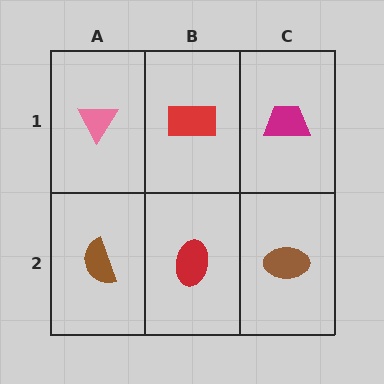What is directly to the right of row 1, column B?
A magenta trapezoid.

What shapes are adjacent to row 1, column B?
A red ellipse (row 2, column B), a pink triangle (row 1, column A), a magenta trapezoid (row 1, column C).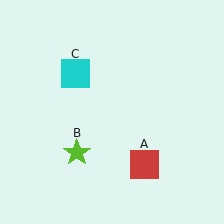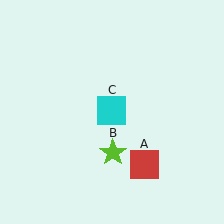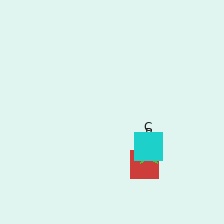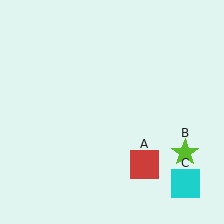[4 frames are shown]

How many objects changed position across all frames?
2 objects changed position: lime star (object B), cyan square (object C).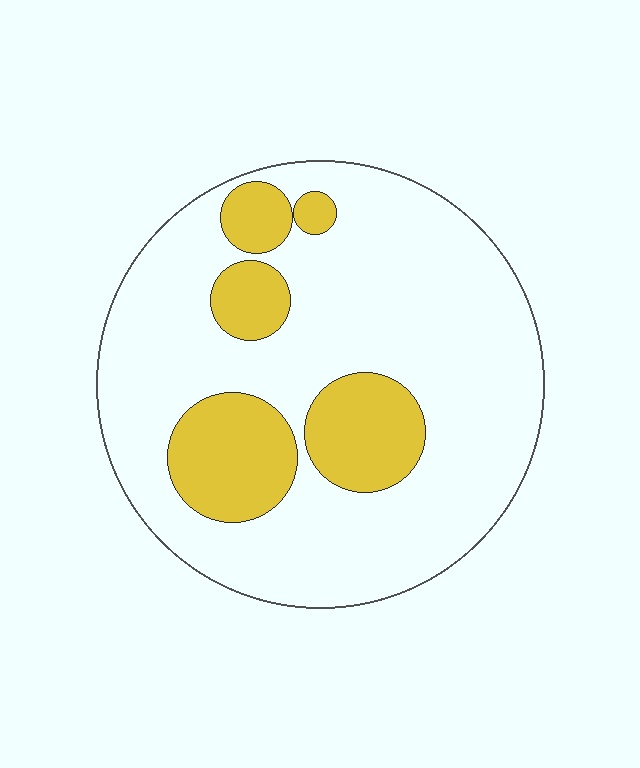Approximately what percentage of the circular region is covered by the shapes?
Approximately 25%.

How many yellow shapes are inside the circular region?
5.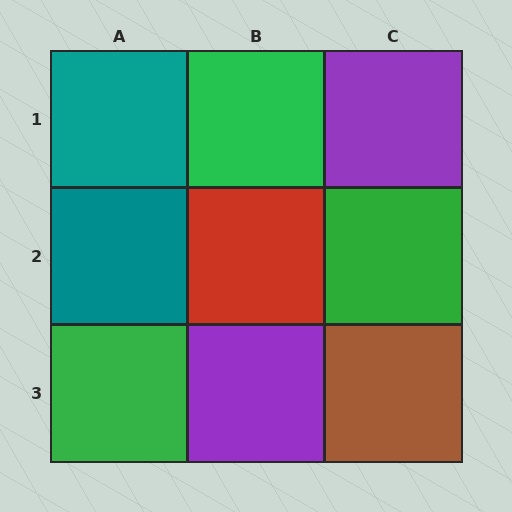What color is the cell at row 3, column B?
Purple.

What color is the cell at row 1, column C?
Purple.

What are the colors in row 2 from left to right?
Teal, red, green.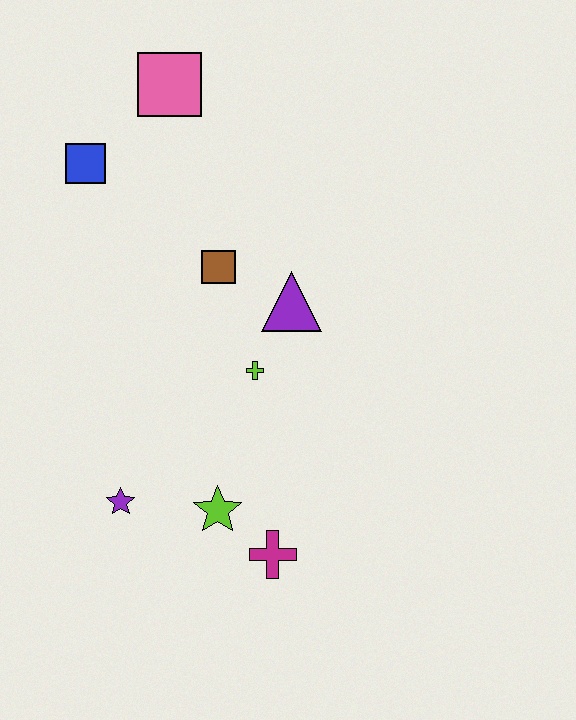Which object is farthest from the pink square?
The magenta cross is farthest from the pink square.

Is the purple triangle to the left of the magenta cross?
No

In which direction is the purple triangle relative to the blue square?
The purple triangle is to the right of the blue square.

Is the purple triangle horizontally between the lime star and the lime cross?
No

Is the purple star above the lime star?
Yes